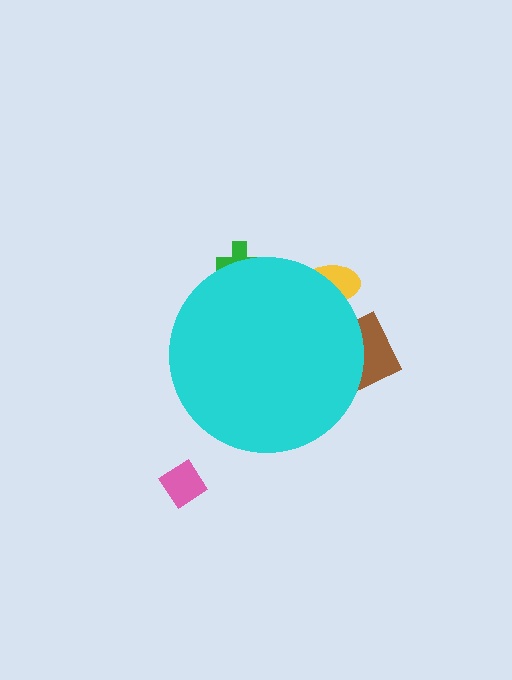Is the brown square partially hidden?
Yes, the brown square is partially hidden behind the cyan circle.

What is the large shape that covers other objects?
A cyan circle.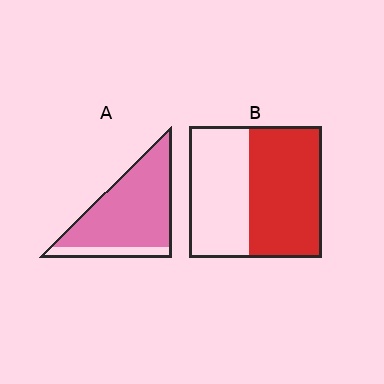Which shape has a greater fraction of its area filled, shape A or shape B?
Shape A.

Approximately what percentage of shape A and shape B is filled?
A is approximately 85% and B is approximately 55%.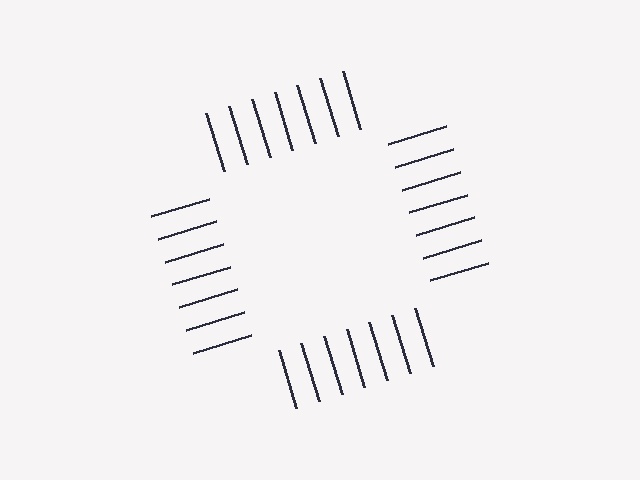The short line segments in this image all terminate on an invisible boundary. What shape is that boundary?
An illusory square — the line segments terminate on its edges but no continuous stroke is drawn.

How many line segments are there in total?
28 — 7 along each of the 4 edges.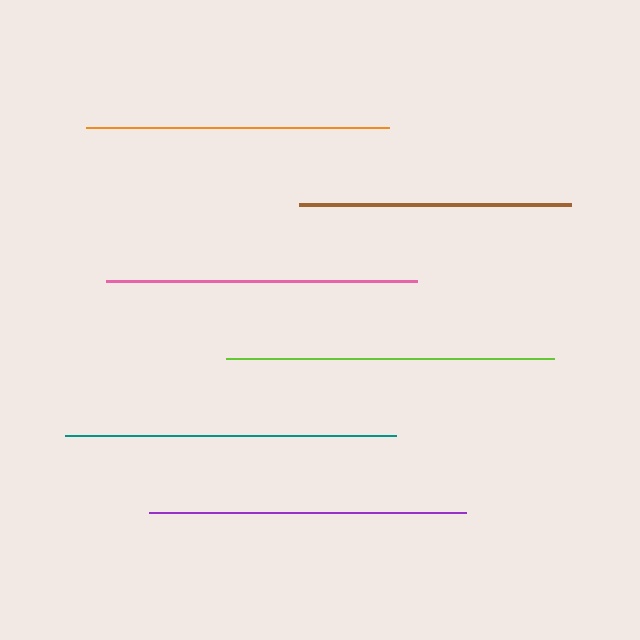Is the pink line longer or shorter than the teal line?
The teal line is longer than the pink line.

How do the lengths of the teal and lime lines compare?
The teal and lime lines are approximately the same length.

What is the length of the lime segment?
The lime segment is approximately 329 pixels long.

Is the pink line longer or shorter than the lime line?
The lime line is longer than the pink line.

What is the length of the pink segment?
The pink segment is approximately 310 pixels long.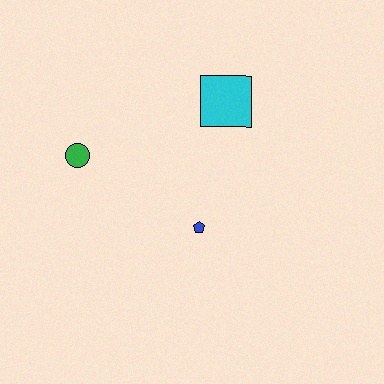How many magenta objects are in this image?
There are no magenta objects.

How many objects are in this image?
There are 3 objects.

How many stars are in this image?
There are no stars.